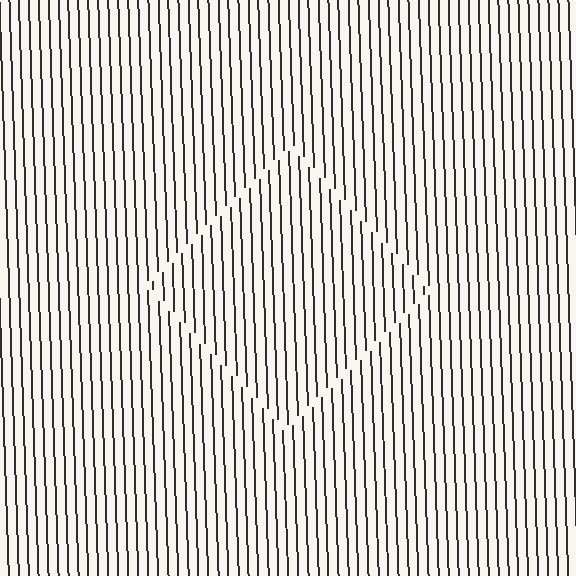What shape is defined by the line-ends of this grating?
An illusory square. The interior of the shape contains the same grating, shifted by half a period — the contour is defined by the phase discontinuity where line-ends from the inner and outer gratings abut.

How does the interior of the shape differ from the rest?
The interior of the shape contains the same grating, shifted by half a period — the contour is defined by the phase discontinuity where line-ends from the inner and outer gratings abut.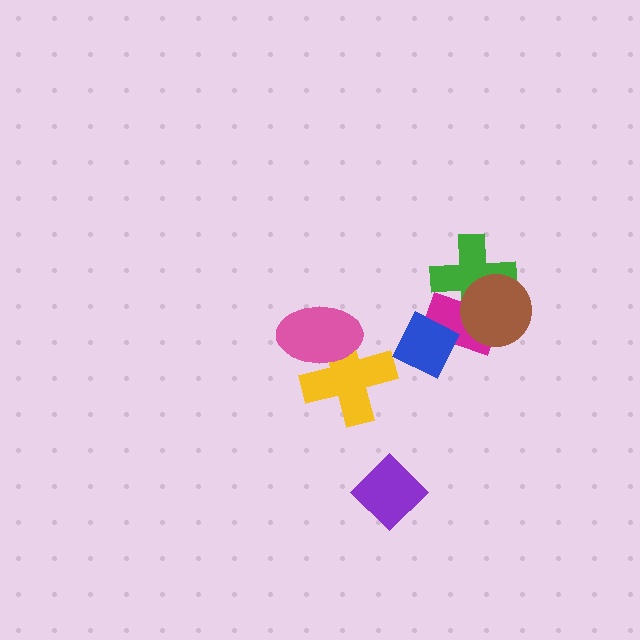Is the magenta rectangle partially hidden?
Yes, it is partially covered by another shape.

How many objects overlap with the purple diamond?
0 objects overlap with the purple diamond.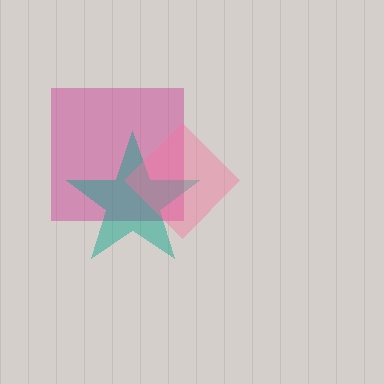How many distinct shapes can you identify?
There are 3 distinct shapes: a magenta square, a teal star, a pink diamond.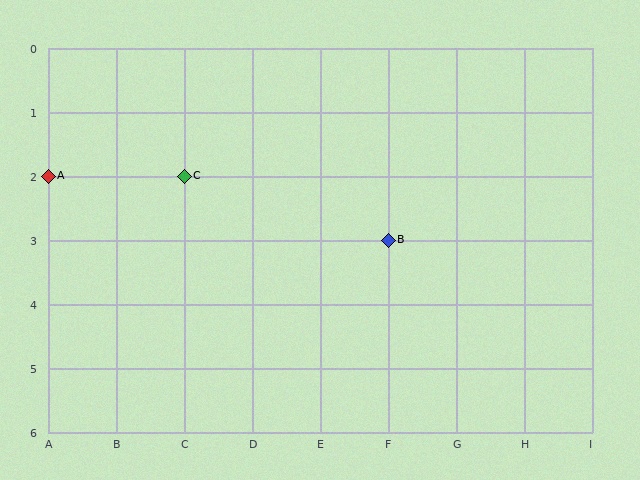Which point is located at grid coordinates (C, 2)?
Point C is at (C, 2).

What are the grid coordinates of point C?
Point C is at grid coordinates (C, 2).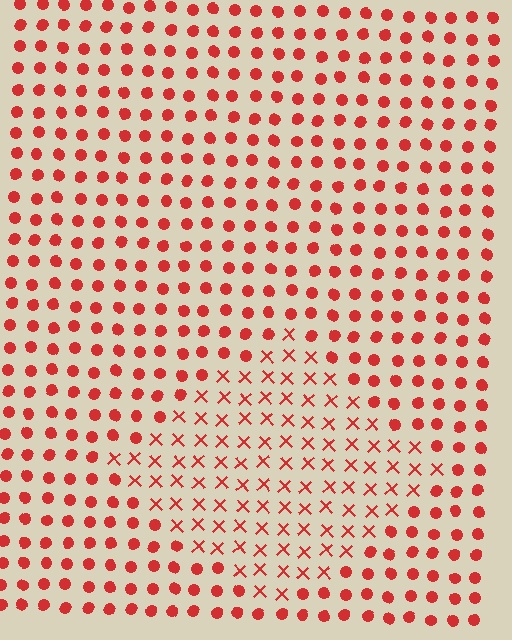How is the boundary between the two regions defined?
The boundary is defined by a change in element shape: X marks inside vs. circles outside. All elements share the same color and spacing.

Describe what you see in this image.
The image is filled with small red elements arranged in a uniform grid. A diamond-shaped region contains X marks, while the surrounding area contains circles. The boundary is defined purely by the change in element shape.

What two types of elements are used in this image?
The image uses X marks inside the diamond region and circles outside it.